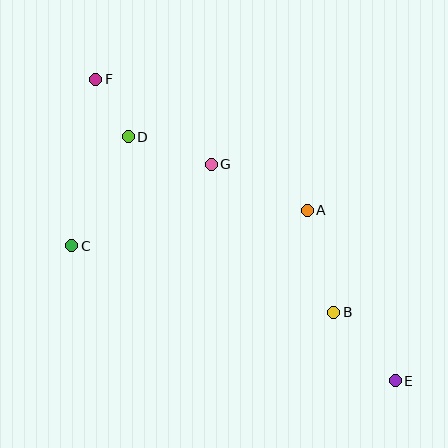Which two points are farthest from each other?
Points E and F are farthest from each other.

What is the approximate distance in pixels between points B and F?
The distance between B and F is approximately 333 pixels.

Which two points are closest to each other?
Points D and F are closest to each other.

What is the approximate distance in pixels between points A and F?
The distance between A and F is approximately 249 pixels.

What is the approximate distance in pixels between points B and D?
The distance between B and D is approximately 270 pixels.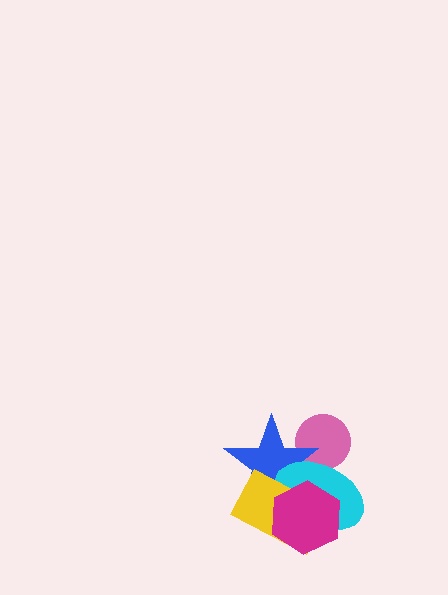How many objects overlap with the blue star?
4 objects overlap with the blue star.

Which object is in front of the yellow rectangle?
The magenta hexagon is in front of the yellow rectangle.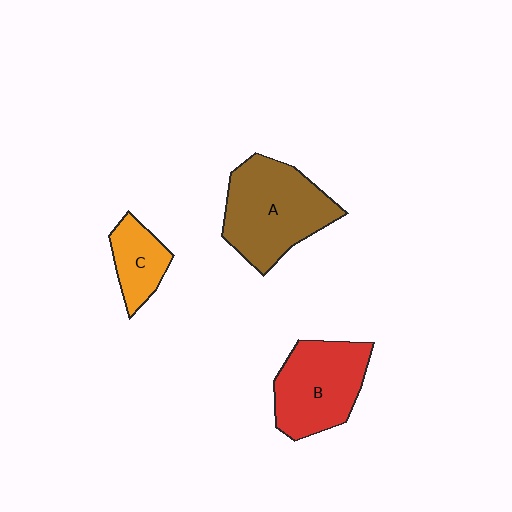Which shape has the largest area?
Shape A (brown).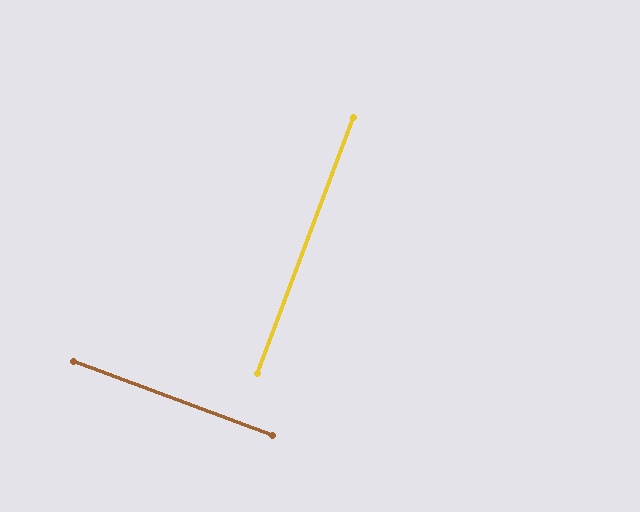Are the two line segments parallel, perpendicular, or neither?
Perpendicular — they meet at approximately 90°.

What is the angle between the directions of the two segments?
Approximately 90 degrees.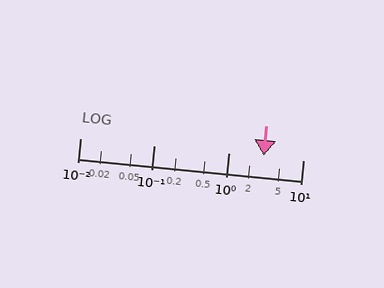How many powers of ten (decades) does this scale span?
The scale spans 3 decades, from 0.01 to 10.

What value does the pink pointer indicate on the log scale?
The pointer indicates approximately 3.